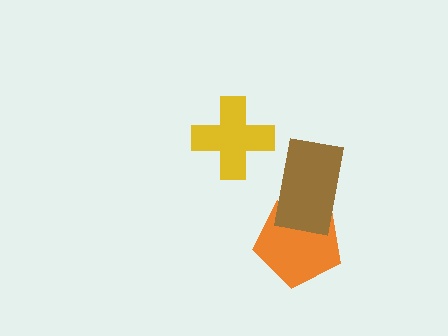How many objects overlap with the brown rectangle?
1 object overlaps with the brown rectangle.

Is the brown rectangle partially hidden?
No, no other shape covers it.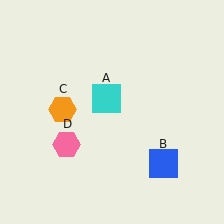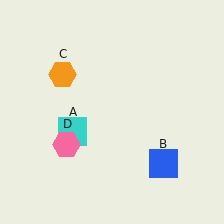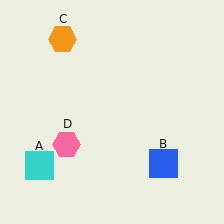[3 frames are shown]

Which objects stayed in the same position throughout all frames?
Blue square (object B) and pink hexagon (object D) remained stationary.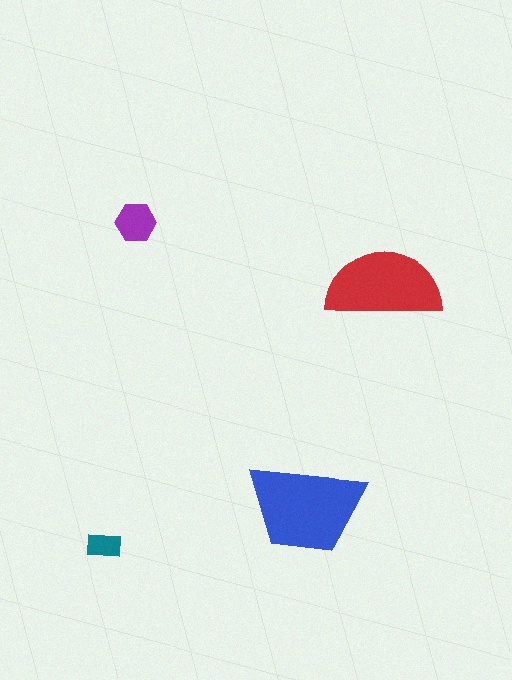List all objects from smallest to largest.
The teal rectangle, the purple hexagon, the red semicircle, the blue trapezoid.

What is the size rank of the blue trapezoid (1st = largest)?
1st.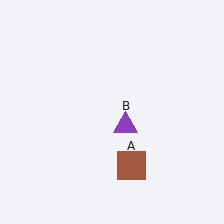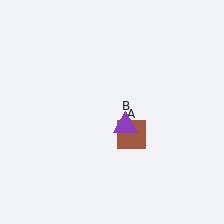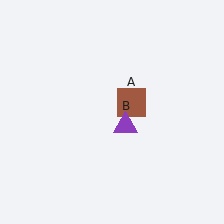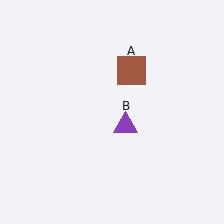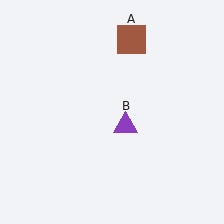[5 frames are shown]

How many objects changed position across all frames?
1 object changed position: brown square (object A).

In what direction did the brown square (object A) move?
The brown square (object A) moved up.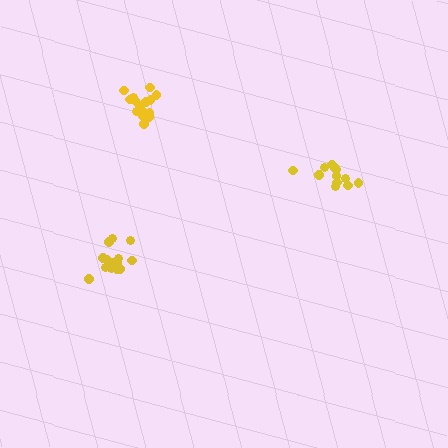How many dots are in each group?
Group 1: 14 dots, Group 2: 12 dots, Group 3: 15 dots (41 total).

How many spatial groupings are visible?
There are 3 spatial groupings.